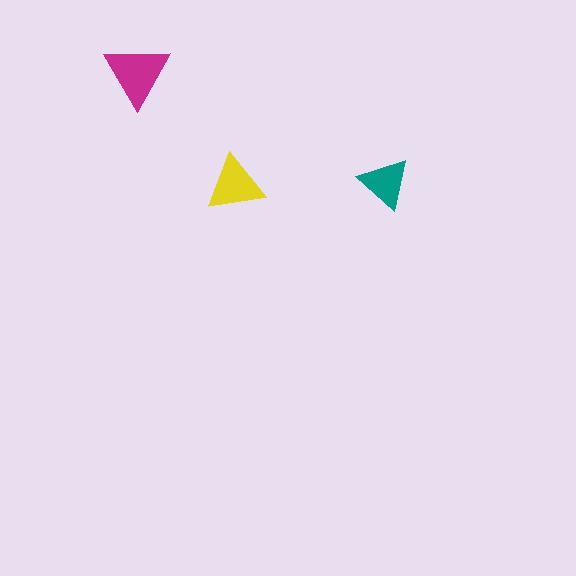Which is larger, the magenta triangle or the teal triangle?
The magenta one.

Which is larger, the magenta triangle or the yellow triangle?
The magenta one.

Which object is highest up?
The magenta triangle is topmost.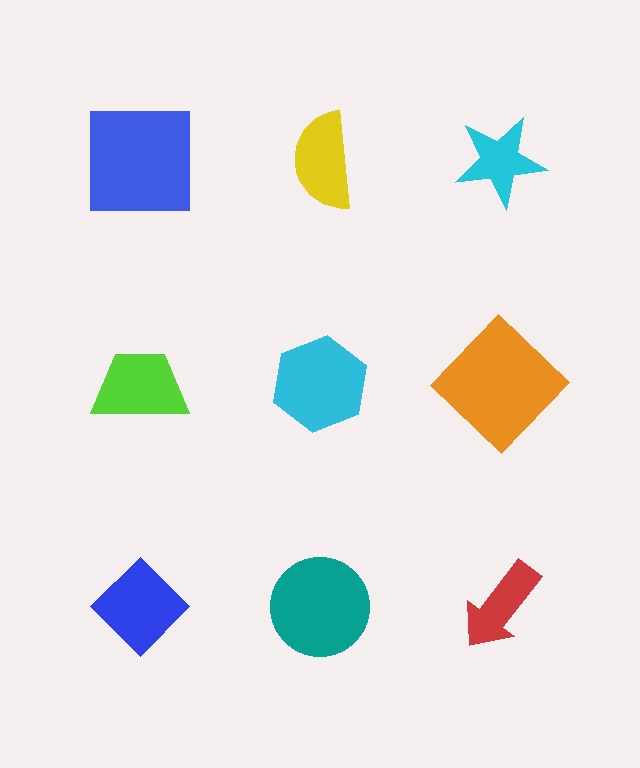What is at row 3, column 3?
A red arrow.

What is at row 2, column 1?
A lime trapezoid.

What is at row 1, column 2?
A yellow semicircle.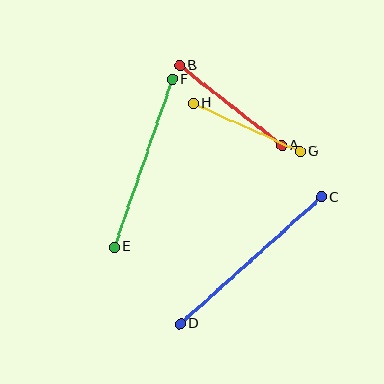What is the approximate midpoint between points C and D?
The midpoint is at approximately (251, 260) pixels.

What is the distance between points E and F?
The distance is approximately 177 pixels.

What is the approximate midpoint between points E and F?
The midpoint is at approximately (143, 163) pixels.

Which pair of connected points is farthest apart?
Points C and D are farthest apart.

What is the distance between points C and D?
The distance is approximately 190 pixels.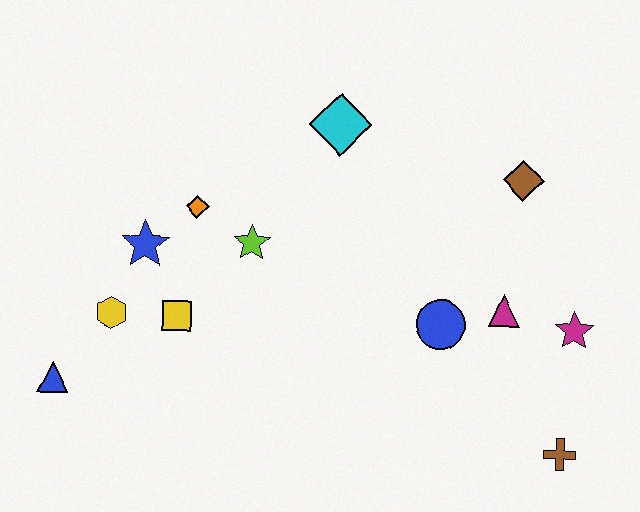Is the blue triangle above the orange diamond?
No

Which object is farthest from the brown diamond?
The blue triangle is farthest from the brown diamond.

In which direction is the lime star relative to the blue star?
The lime star is to the right of the blue star.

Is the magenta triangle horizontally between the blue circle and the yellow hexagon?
No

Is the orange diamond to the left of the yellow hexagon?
No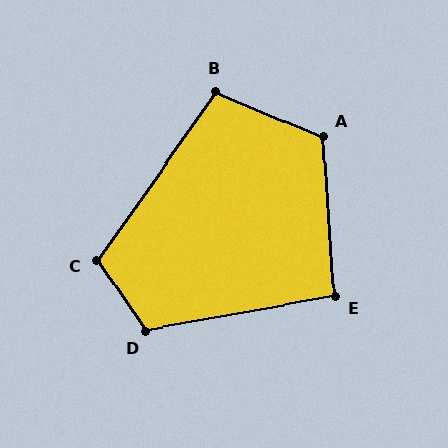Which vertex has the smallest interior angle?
E, at approximately 96 degrees.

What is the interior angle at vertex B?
Approximately 102 degrees (obtuse).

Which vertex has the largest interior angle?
A, at approximately 117 degrees.